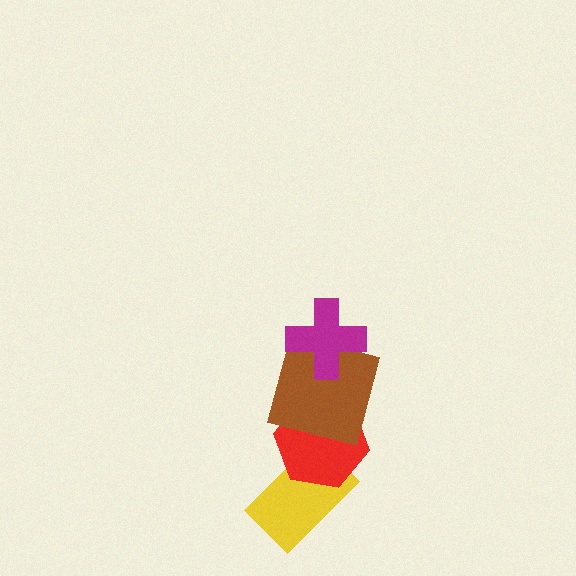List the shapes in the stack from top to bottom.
From top to bottom: the magenta cross, the brown square, the red hexagon, the yellow rectangle.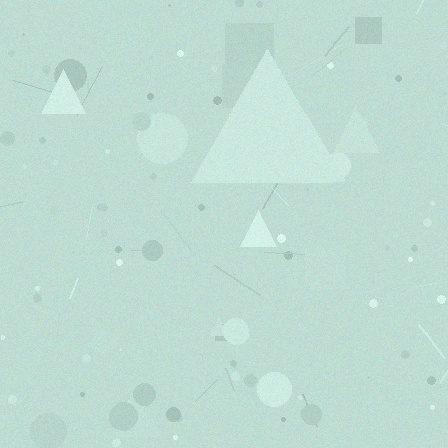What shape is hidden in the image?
A triangle is hidden in the image.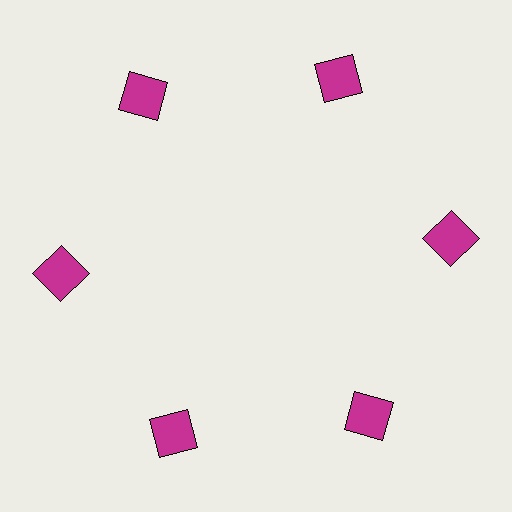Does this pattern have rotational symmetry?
Yes, this pattern has 6-fold rotational symmetry. It looks the same after rotating 60 degrees around the center.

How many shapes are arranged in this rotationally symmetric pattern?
There are 6 shapes, arranged in 6 groups of 1.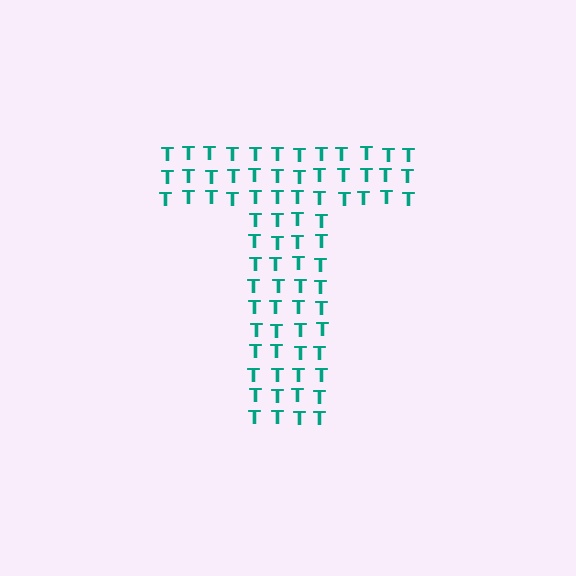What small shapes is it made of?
It is made of small letter T's.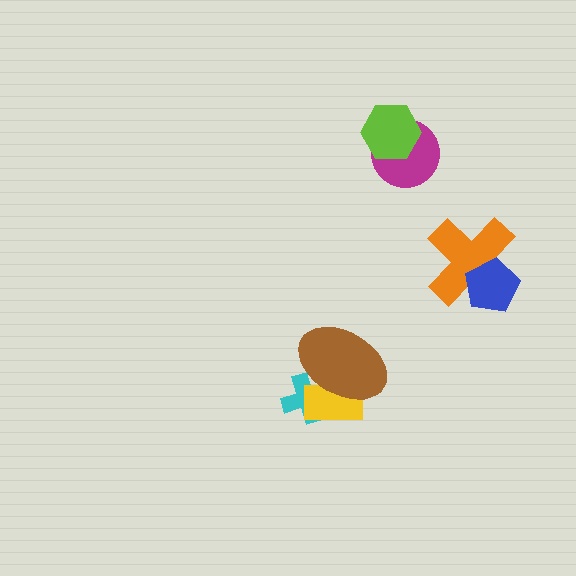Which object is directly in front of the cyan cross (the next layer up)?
The yellow rectangle is directly in front of the cyan cross.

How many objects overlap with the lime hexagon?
1 object overlaps with the lime hexagon.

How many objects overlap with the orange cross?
1 object overlaps with the orange cross.